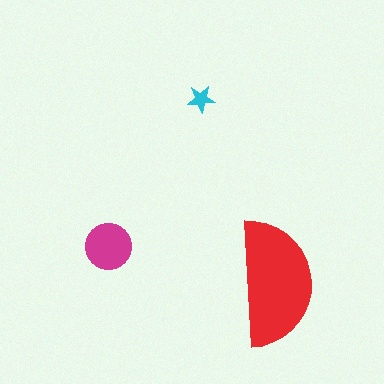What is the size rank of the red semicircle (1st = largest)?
1st.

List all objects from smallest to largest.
The cyan star, the magenta circle, the red semicircle.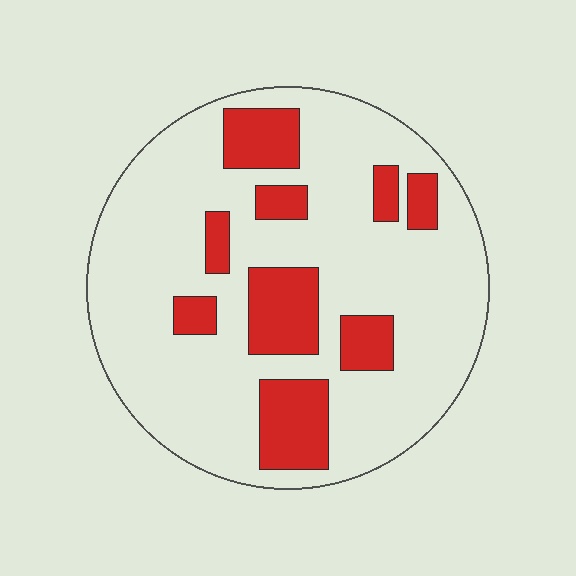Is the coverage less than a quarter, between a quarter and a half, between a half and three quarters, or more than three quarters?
Less than a quarter.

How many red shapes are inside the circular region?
9.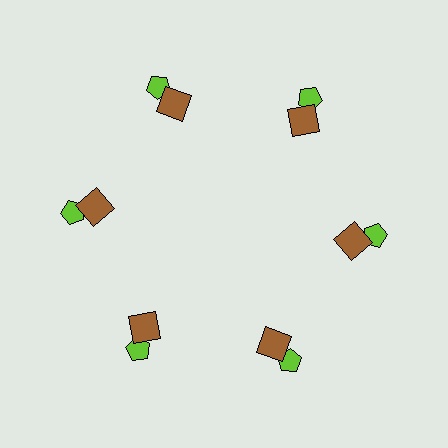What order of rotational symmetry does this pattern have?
This pattern has 6-fold rotational symmetry.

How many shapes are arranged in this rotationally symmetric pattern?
There are 12 shapes, arranged in 6 groups of 2.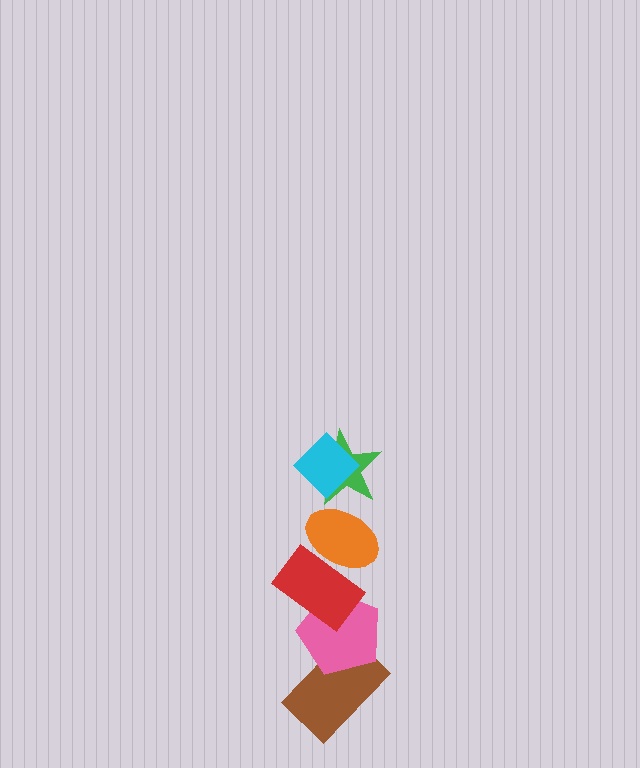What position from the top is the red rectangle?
The red rectangle is 4th from the top.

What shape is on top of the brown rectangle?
The pink pentagon is on top of the brown rectangle.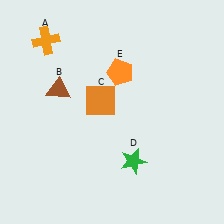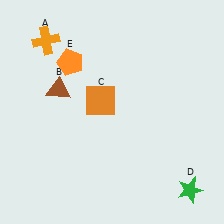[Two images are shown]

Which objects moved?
The objects that moved are: the green star (D), the orange pentagon (E).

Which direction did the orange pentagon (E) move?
The orange pentagon (E) moved left.